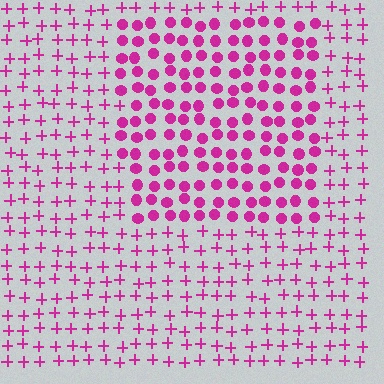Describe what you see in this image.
The image is filled with small magenta elements arranged in a uniform grid. A rectangle-shaped region contains circles, while the surrounding area contains plus signs. The boundary is defined purely by the change in element shape.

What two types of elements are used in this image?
The image uses circles inside the rectangle region and plus signs outside it.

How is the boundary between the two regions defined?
The boundary is defined by a change in element shape: circles inside vs. plus signs outside. All elements share the same color and spacing.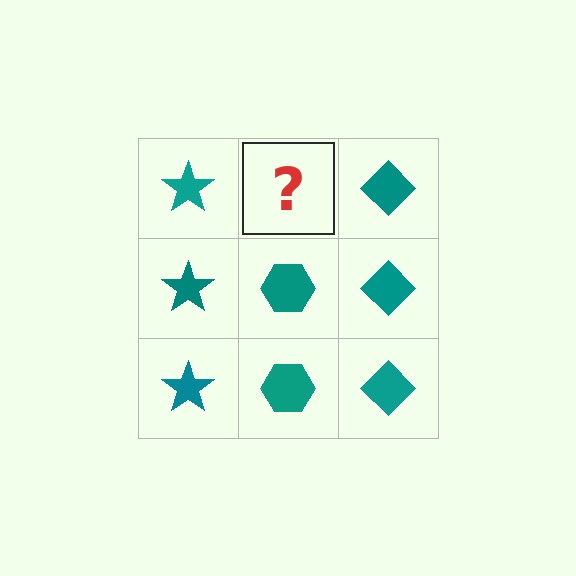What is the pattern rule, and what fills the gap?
The rule is that each column has a consistent shape. The gap should be filled with a teal hexagon.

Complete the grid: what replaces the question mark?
The question mark should be replaced with a teal hexagon.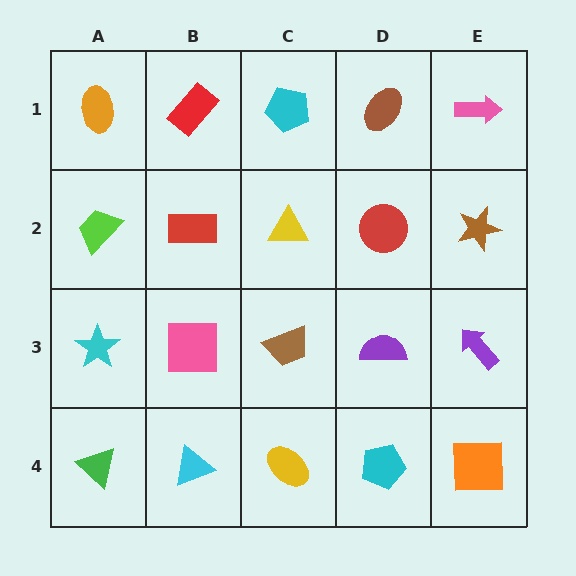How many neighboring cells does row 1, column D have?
3.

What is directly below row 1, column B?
A red rectangle.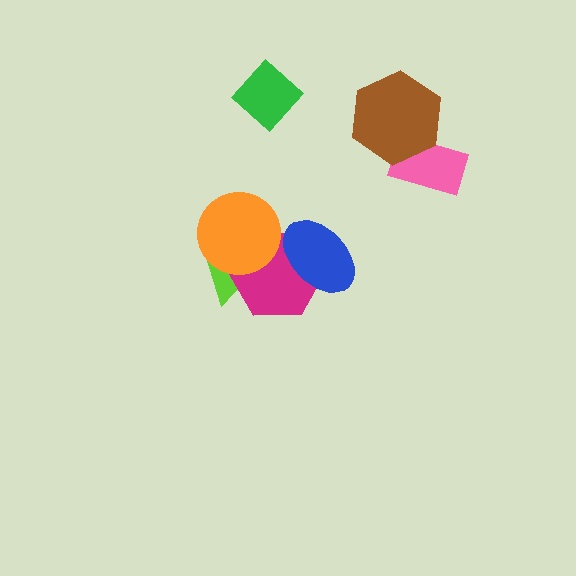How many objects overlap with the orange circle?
2 objects overlap with the orange circle.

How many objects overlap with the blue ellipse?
1 object overlaps with the blue ellipse.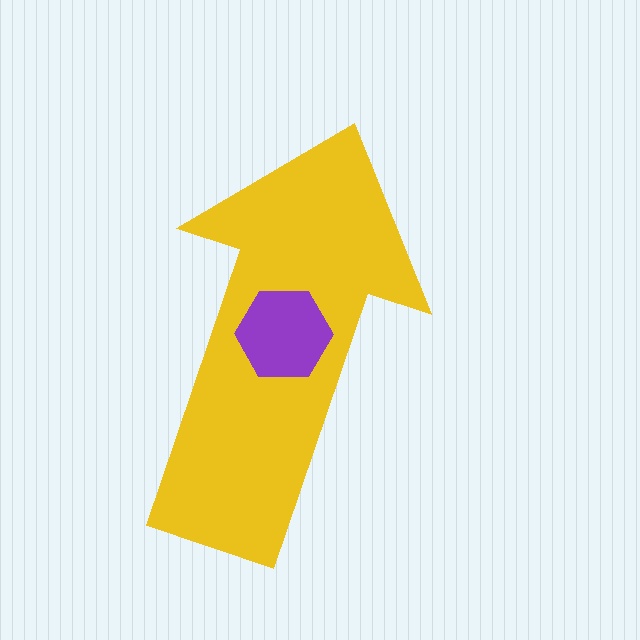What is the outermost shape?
The yellow arrow.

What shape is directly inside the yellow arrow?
The purple hexagon.